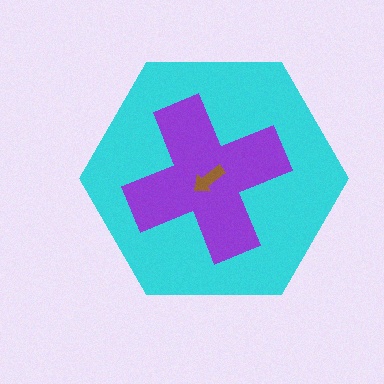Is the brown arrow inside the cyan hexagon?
Yes.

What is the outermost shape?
The cyan hexagon.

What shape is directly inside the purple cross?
The brown arrow.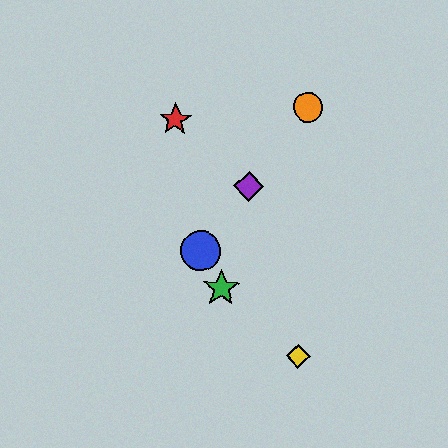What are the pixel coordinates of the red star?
The red star is at (175, 120).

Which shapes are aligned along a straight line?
The blue circle, the purple diamond, the orange circle are aligned along a straight line.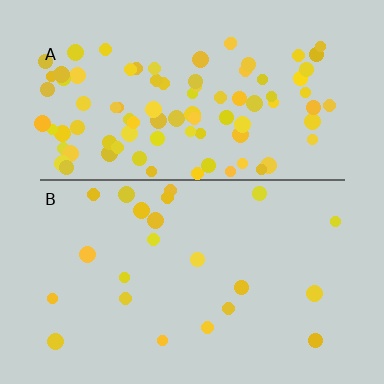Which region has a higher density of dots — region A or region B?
A (the top).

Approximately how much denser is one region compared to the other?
Approximately 4.1× — region A over region B.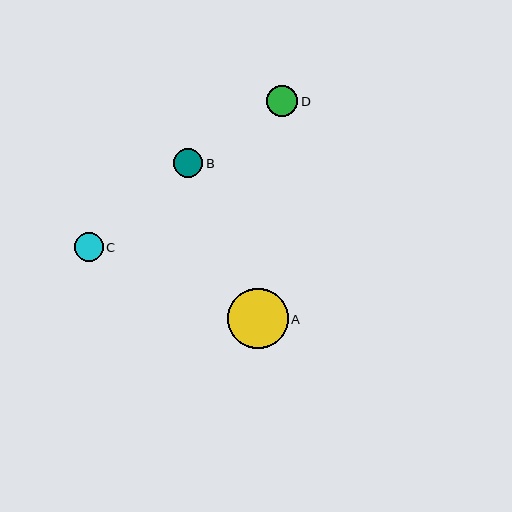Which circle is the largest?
Circle A is the largest with a size of approximately 61 pixels.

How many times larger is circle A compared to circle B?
Circle A is approximately 2.1 times the size of circle B.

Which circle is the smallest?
Circle C is the smallest with a size of approximately 28 pixels.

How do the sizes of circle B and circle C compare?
Circle B and circle C are approximately the same size.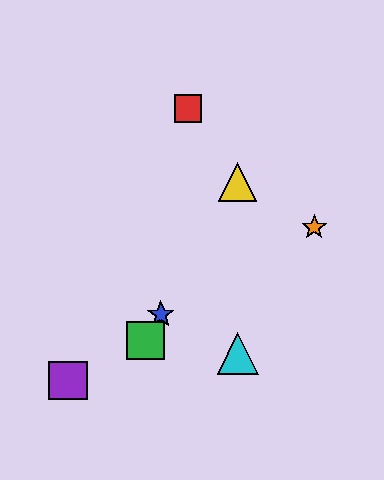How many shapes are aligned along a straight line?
3 shapes (the blue star, the green square, the yellow triangle) are aligned along a straight line.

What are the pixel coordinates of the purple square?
The purple square is at (68, 381).